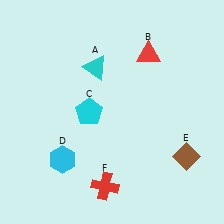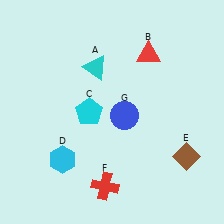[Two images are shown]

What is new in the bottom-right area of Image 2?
A blue circle (G) was added in the bottom-right area of Image 2.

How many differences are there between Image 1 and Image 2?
There is 1 difference between the two images.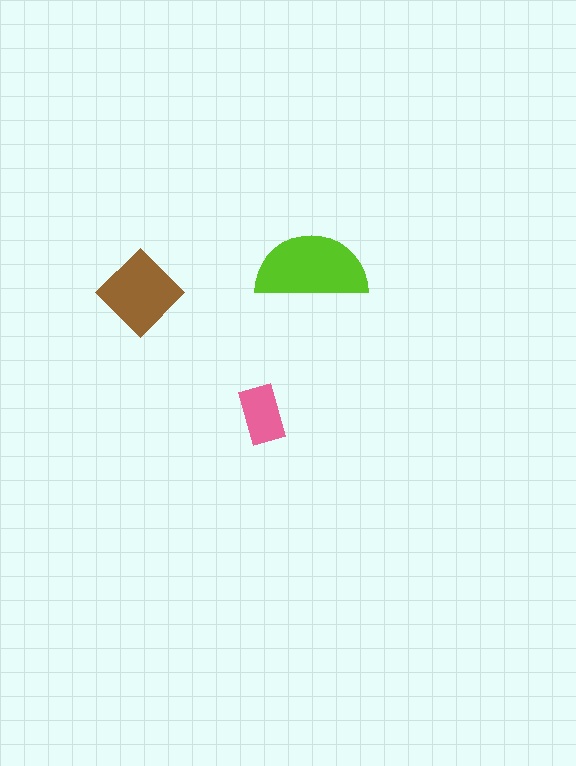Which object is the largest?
The lime semicircle.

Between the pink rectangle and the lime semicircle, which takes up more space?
The lime semicircle.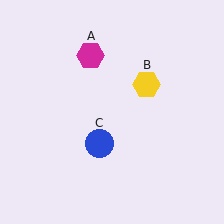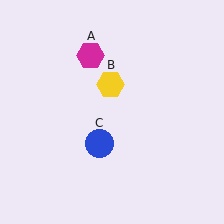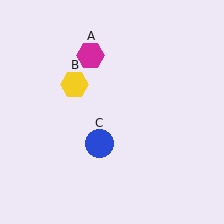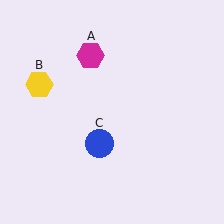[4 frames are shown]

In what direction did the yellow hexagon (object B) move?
The yellow hexagon (object B) moved left.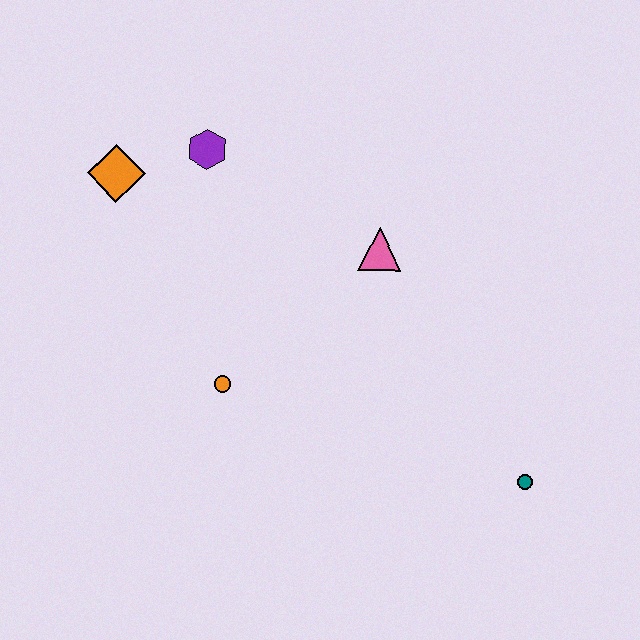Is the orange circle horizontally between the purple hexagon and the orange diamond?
No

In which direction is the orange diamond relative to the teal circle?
The orange diamond is to the left of the teal circle.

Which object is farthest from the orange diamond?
The teal circle is farthest from the orange diamond.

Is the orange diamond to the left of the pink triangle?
Yes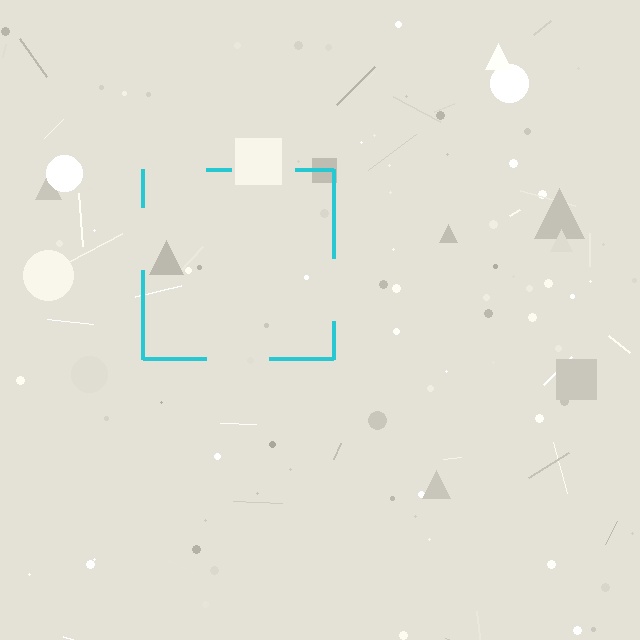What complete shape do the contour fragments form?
The contour fragments form a square.